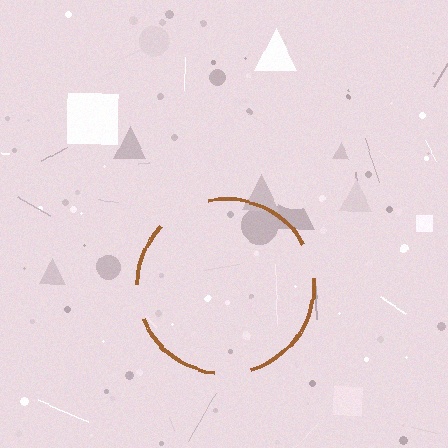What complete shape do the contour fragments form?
The contour fragments form a circle.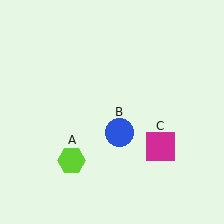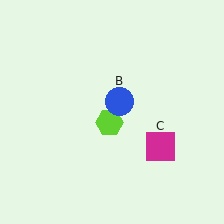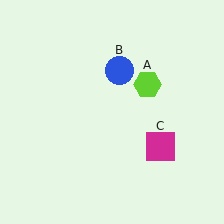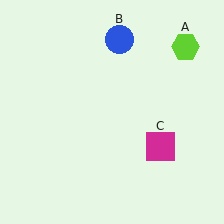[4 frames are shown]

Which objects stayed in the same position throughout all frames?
Magenta square (object C) remained stationary.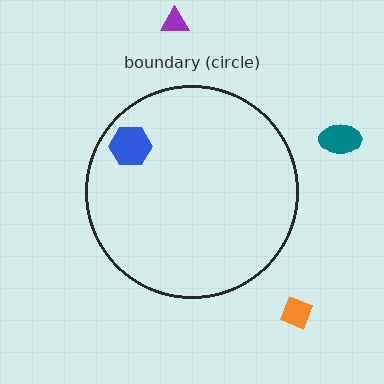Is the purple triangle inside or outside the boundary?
Outside.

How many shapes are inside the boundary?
1 inside, 3 outside.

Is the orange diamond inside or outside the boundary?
Outside.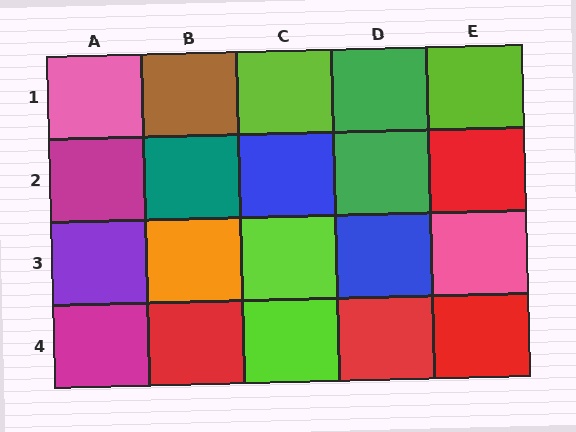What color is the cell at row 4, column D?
Red.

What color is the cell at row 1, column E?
Lime.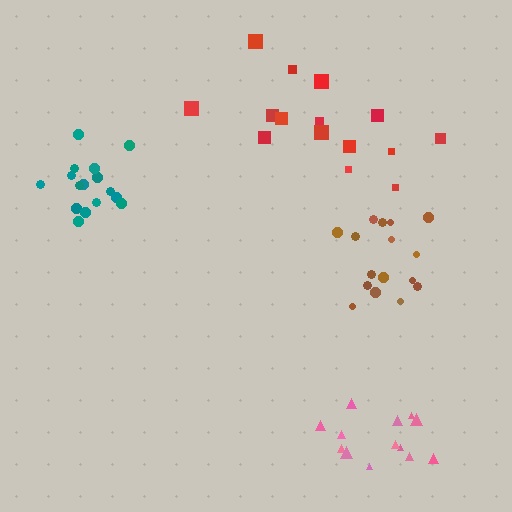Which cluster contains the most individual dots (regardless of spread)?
Teal (16).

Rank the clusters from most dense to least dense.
teal, brown, pink, red.